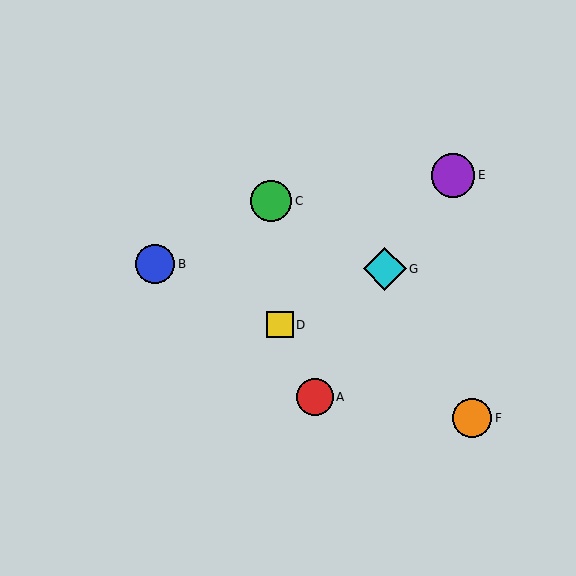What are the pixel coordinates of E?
Object E is at (453, 175).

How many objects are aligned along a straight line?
3 objects (B, D, F) are aligned along a straight line.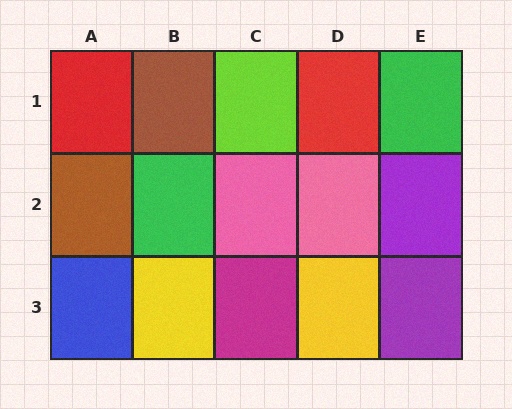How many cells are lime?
1 cell is lime.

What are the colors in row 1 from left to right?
Red, brown, lime, red, green.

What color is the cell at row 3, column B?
Yellow.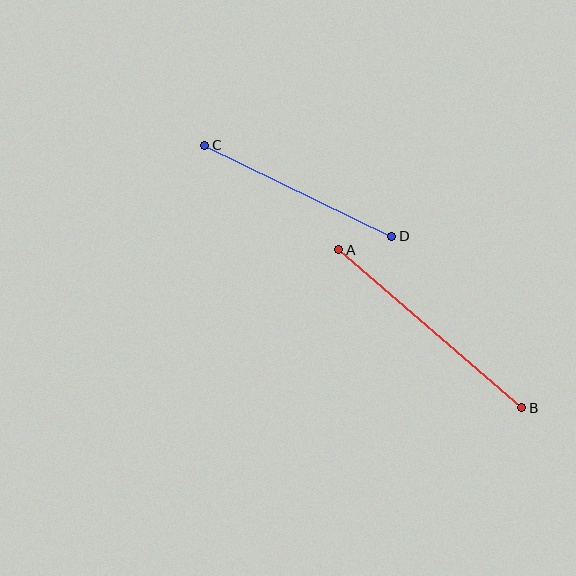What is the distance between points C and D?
The distance is approximately 208 pixels.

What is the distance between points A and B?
The distance is approximately 242 pixels.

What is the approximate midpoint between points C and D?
The midpoint is at approximately (298, 191) pixels.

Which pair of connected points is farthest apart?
Points A and B are farthest apart.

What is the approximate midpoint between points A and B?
The midpoint is at approximately (430, 329) pixels.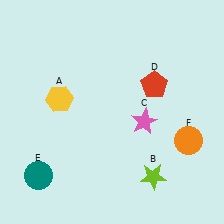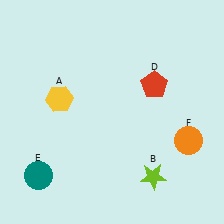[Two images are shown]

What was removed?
The pink star (C) was removed in Image 2.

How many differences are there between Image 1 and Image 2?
There is 1 difference between the two images.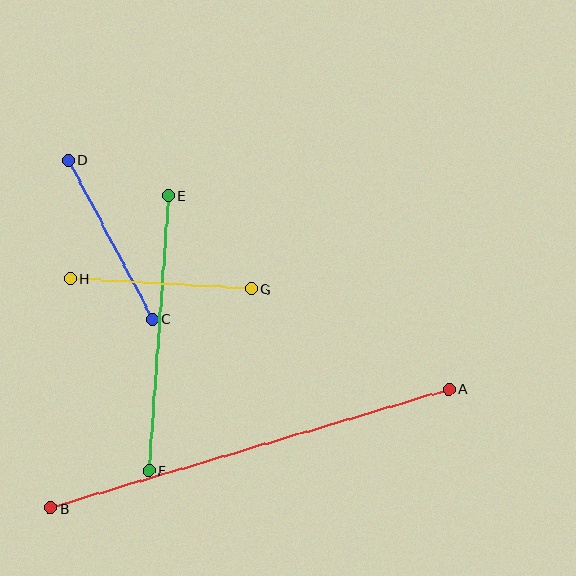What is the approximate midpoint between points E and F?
The midpoint is at approximately (159, 333) pixels.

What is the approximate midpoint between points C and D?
The midpoint is at approximately (110, 240) pixels.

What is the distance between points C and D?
The distance is approximately 180 pixels.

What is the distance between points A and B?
The distance is approximately 416 pixels.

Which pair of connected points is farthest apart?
Points A and B are farthest apart.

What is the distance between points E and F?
The distance is approximately 275 pixels.